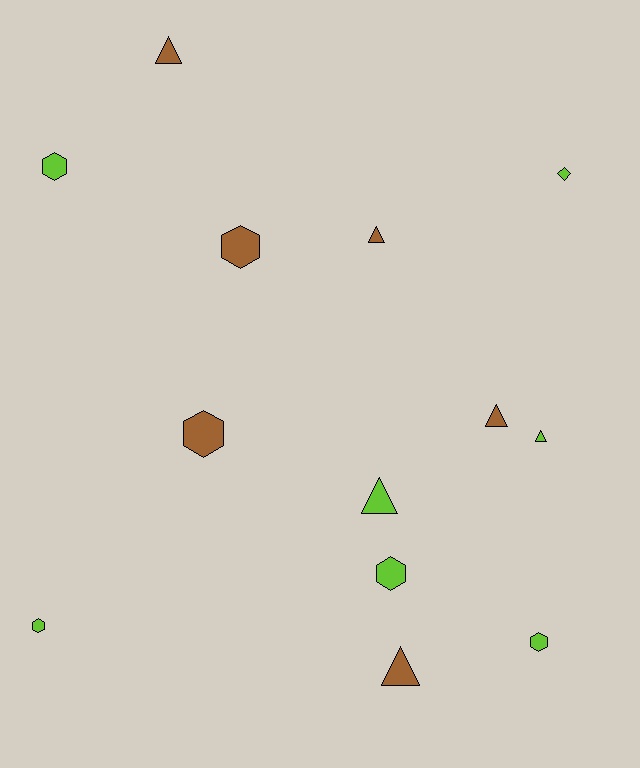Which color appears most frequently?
Lime, with 7 objects.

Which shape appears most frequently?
Hexagon, with 6 objects.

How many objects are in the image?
There are 13 objects.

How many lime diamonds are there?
There is 1 lime diamond.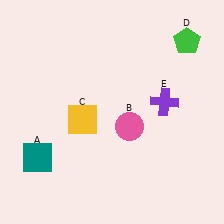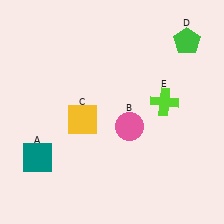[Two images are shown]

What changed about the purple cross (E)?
In Image 1, E is purple. In Image 2, it changed to lime.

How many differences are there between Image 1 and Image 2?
There is 1 difference between the two images.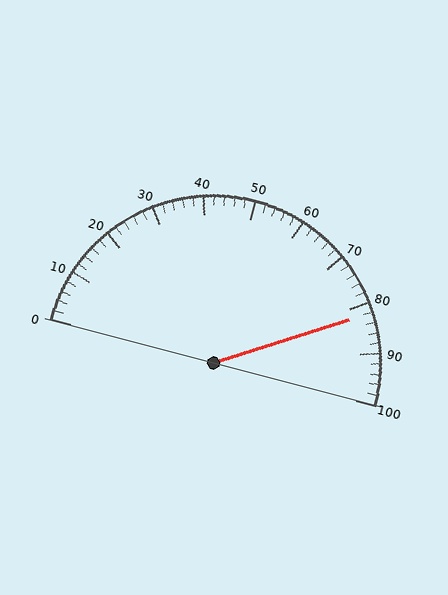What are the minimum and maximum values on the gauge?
The gauge ranges from 0 to 100.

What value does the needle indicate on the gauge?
The needle indicates approximately 82.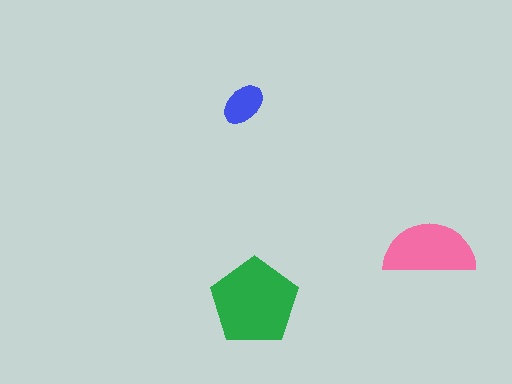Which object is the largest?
The green pentagon.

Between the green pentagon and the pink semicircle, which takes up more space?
The green pentagon.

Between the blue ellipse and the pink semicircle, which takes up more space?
The pink semicircle.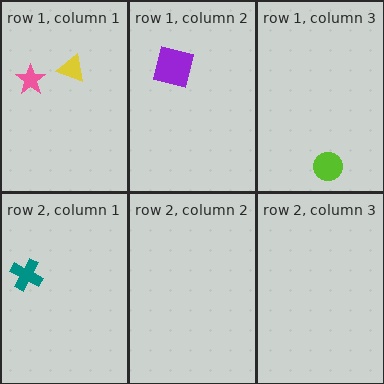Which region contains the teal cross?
The row 2, column 1 region.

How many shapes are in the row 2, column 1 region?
1.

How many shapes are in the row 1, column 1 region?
2.